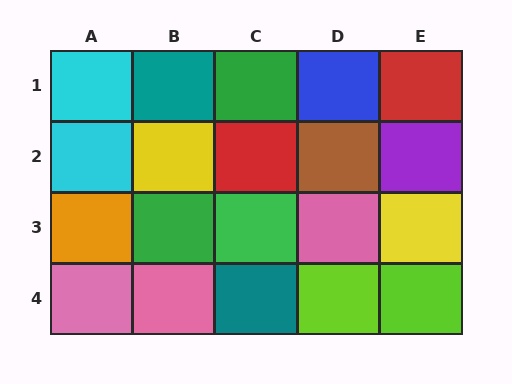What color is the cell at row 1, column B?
Teal.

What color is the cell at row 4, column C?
Teal.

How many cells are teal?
2 cells are teal.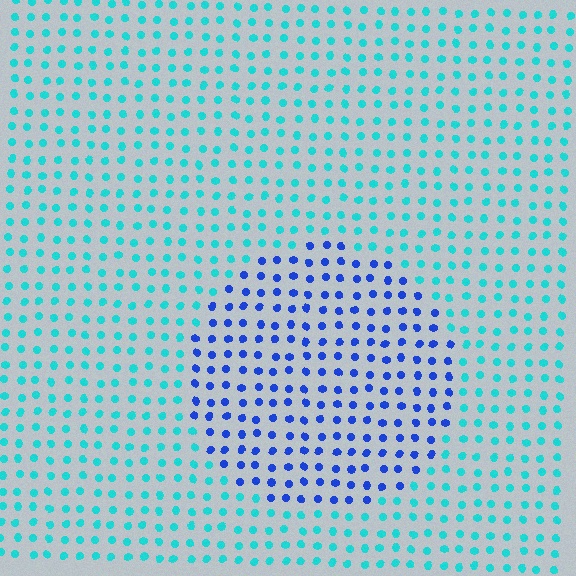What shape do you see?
I see a circle.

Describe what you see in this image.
The image is filled with small cyan elements in a uniform arrangement. A circle-shaped region is visible where the elements are tinted to a slightly different hue, forming a subtle color boundary.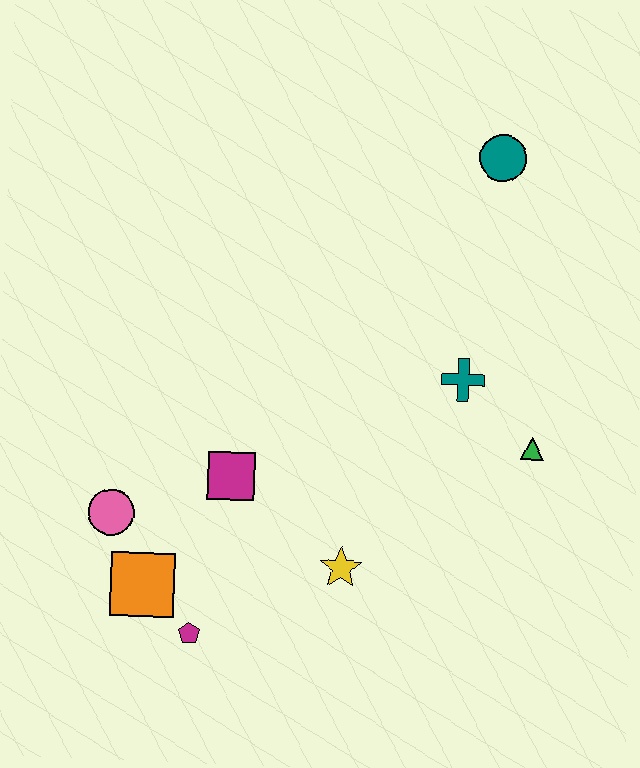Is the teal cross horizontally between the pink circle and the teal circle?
Yes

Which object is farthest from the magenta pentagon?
The teal circle is farthest from the magenta pentagon.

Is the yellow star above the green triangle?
No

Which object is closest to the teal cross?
The green triangle is closest to the teal cross.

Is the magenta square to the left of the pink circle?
No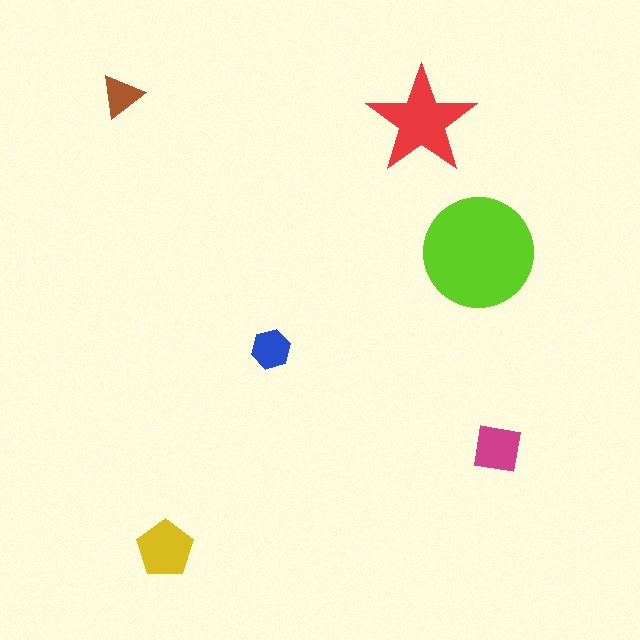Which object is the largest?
The lime circle.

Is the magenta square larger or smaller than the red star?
Smaller.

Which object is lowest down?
The yellow pentagon is bottommost.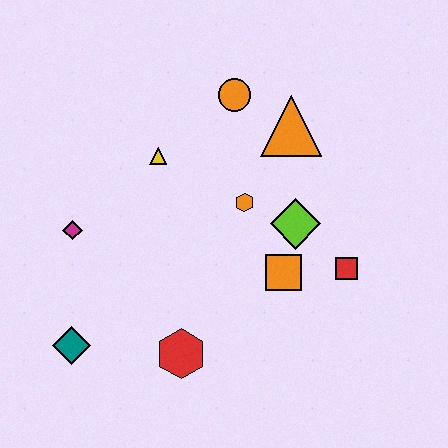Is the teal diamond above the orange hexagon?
No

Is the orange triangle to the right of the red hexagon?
Yes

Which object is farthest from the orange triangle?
The teal diamond is farthest from the orange triangle.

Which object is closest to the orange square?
The lime diamond is closest to the orange square.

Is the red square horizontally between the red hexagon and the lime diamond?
No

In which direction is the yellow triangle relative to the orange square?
The yellow triangle is to the left of the orange square.